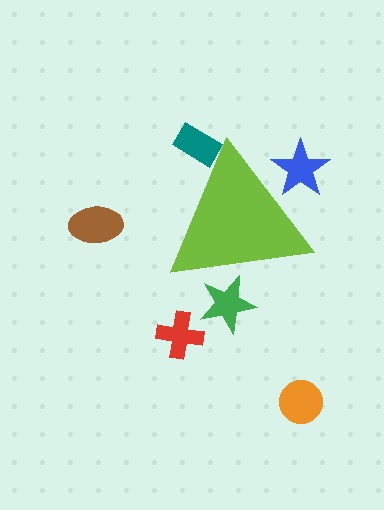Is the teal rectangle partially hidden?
Yes, the teal rectangle is partially hidden behind the lime triangle.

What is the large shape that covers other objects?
A lime triangle.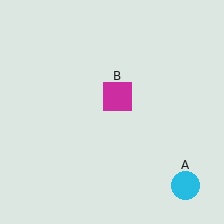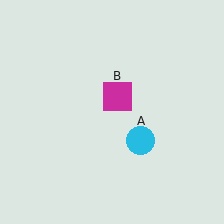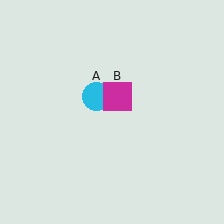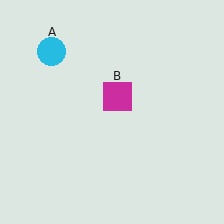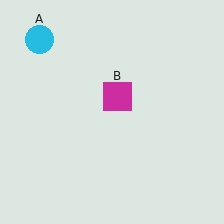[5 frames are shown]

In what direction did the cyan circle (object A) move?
The cyan circle (object A) moved up and to the left.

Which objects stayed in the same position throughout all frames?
Magenta square (object B) remained stationary.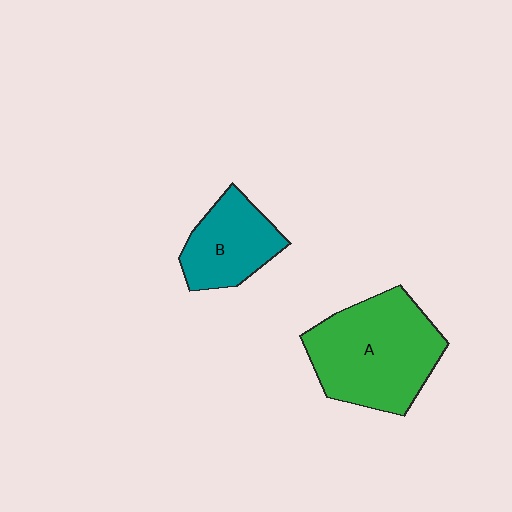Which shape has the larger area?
Shape A (green).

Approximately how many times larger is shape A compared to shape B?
Approximately 1.8 times.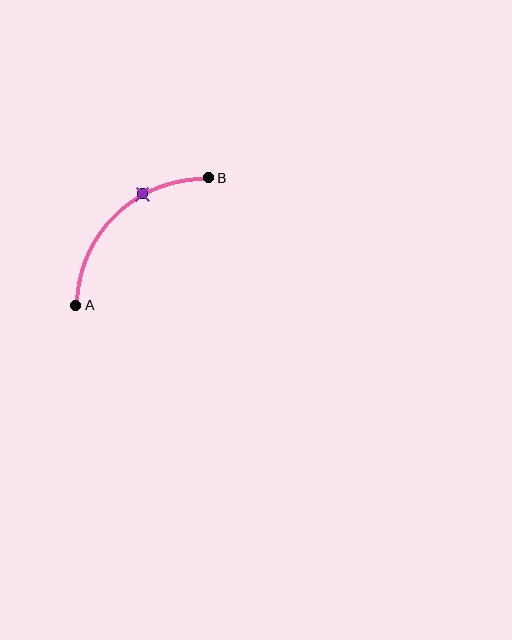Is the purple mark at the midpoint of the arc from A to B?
No. The purple mark lies on the arc but is closer to endpoint B. The arc midpoint would be at the point on the curve equidistant along the arc from both A and B.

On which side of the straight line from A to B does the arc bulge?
The arc bulges above and to the left of the straight line connecting A and B.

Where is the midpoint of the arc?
The arc midpoint is the point on the curve farthest from the straight line joining A and B. It sits above and to the left of that line.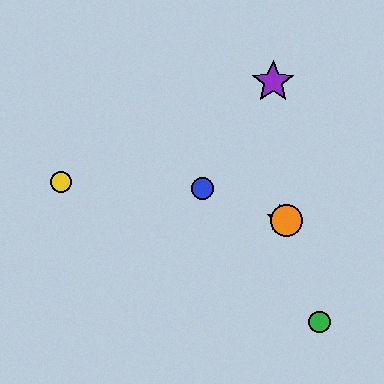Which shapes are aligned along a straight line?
The red star, the blue circle, the orange circle are aligned along a straight line.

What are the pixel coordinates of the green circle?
The green circle is at (320, 322).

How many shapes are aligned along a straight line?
3 shapes (the red star, the blue circle, the orange circle) are aligned along a straight line.